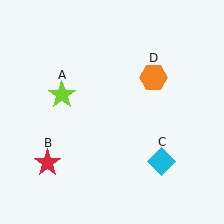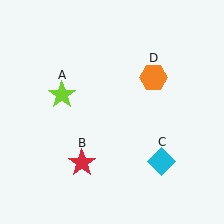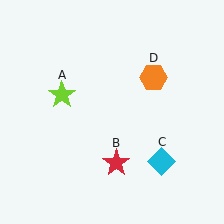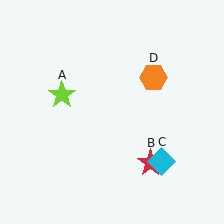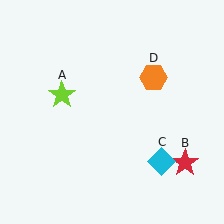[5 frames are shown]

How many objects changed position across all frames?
1 object changed position: red star (object B).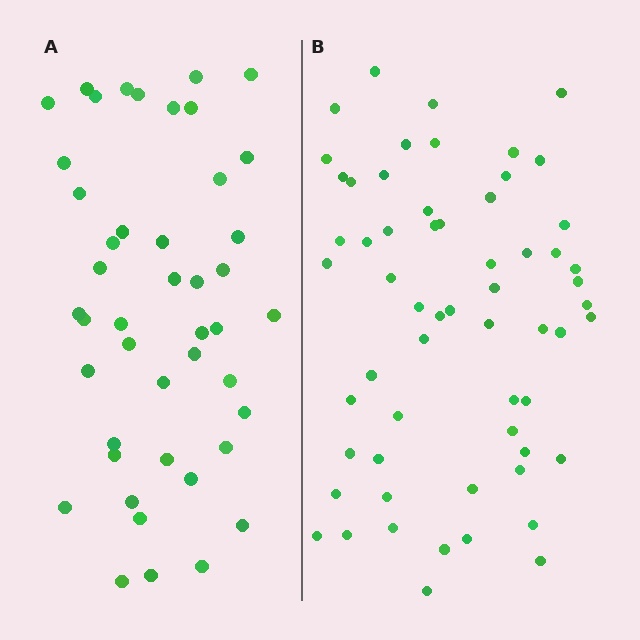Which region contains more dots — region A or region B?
Region B (the right region) has more dots.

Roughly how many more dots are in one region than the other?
Region B has approximately 15 more dots than region A.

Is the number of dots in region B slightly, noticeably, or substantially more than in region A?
Region B has noticeably more, but not dramatically so. The ratio is roughly 1.3 to 1.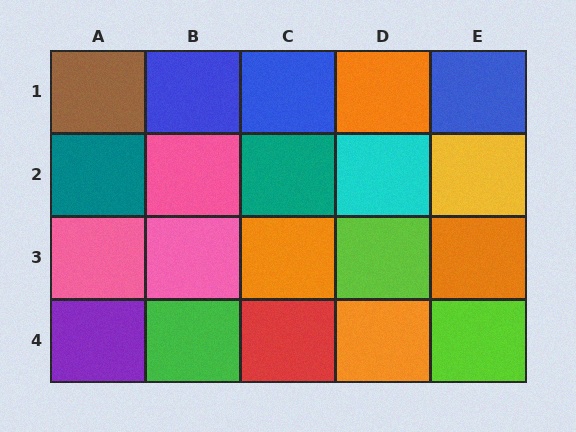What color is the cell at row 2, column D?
Cyan.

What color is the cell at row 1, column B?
Blue.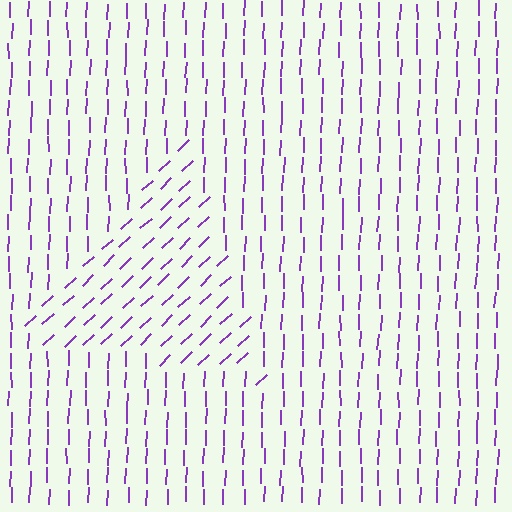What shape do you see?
I see a triangle.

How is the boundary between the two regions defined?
The boundary is defined purely by a change in line orientation (approximately 45 degrees difference). All lines are the same color and thickness.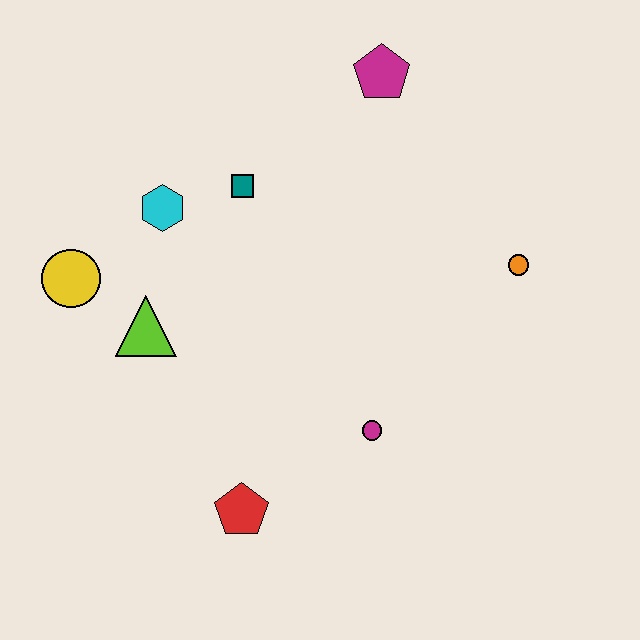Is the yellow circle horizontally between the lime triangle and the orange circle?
No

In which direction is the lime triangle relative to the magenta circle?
The lime triangle is to the left of the magenta circle.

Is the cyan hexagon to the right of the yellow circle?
Yes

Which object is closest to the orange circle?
The magenta circle is closest to the orange circle.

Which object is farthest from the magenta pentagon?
The red pentagon is farthest from the magenta pentagon.